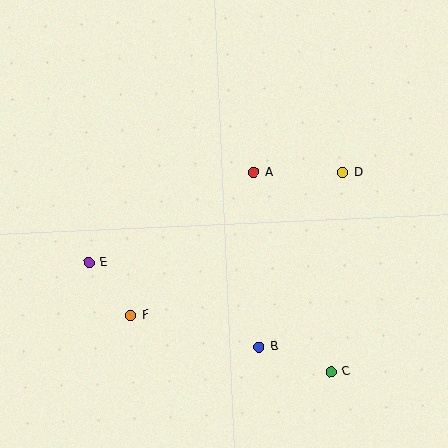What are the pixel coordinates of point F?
Point F is at (131, 315).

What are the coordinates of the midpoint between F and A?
The midpoint between F and A is at (192, 244).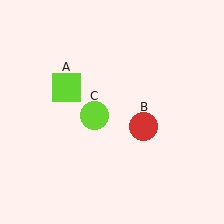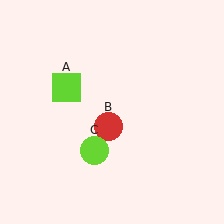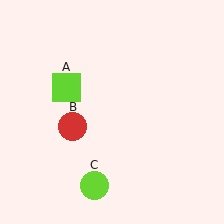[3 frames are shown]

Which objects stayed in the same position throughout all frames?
Lime square (object A) remained stationary.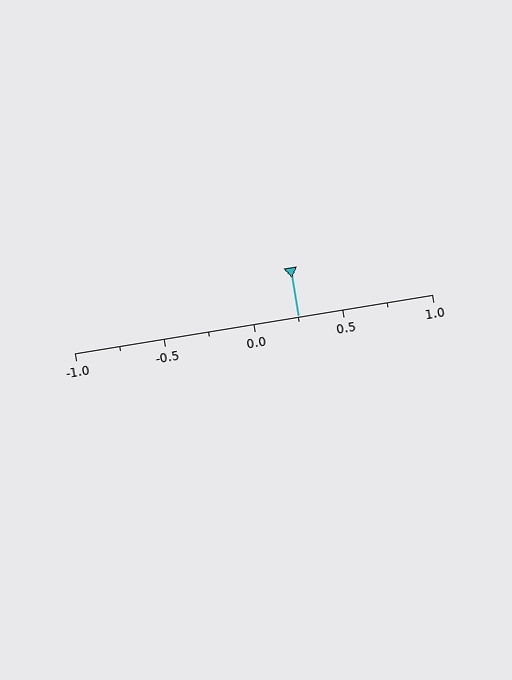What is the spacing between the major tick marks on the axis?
The major ticks are spaced 0.5 apart.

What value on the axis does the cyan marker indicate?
The marker indicates approximately 0.25.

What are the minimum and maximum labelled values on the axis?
The axis runs from -1.0 to 1.0.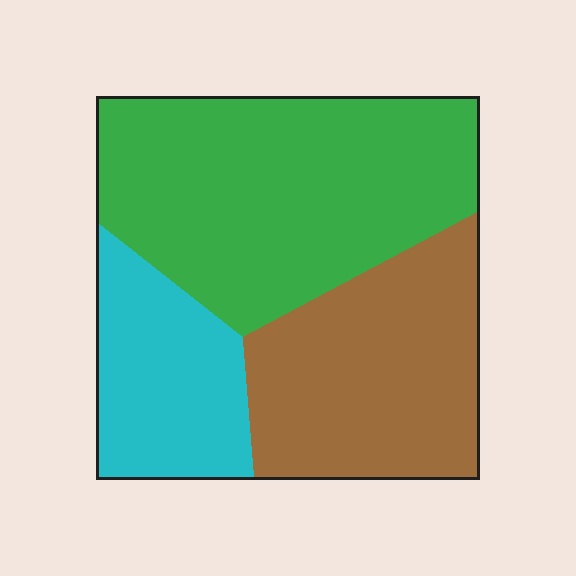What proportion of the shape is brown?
Brown covers 33% of the shape.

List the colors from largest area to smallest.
From largest to smallest: green, brown, cyan.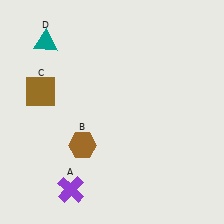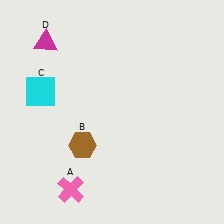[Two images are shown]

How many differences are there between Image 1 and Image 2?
There are 3 differences between the two images.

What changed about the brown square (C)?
In Image 1, C is brown. In Image 2, it changed to cyan.